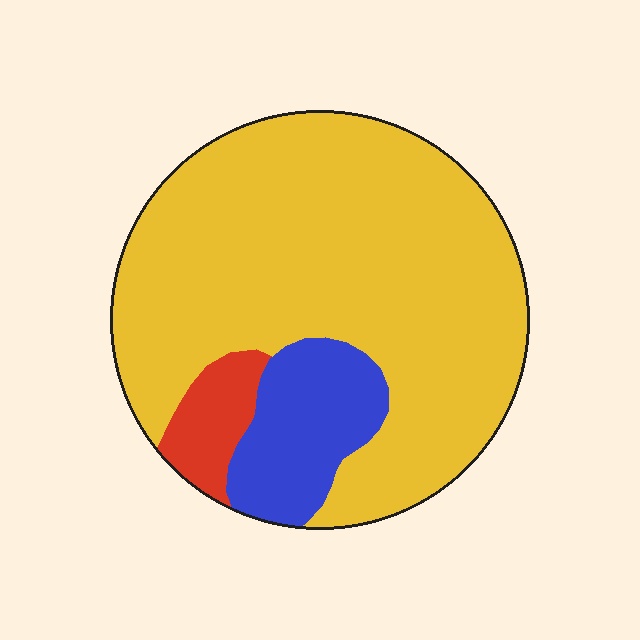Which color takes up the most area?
Yellow, at roughly 80%.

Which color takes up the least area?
Red, at roughly 5%.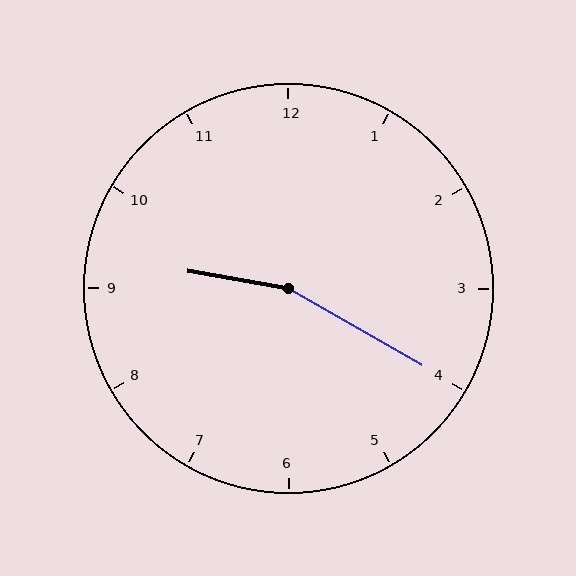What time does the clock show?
9:20.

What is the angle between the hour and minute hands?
Approximately 160 degrees.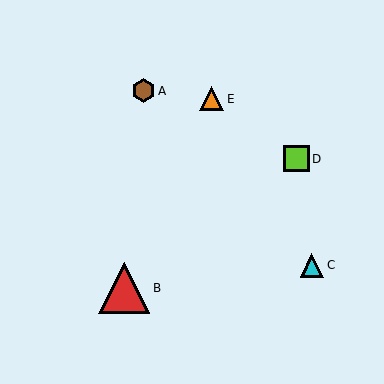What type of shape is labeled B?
Shape B is a red triangle.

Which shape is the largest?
The red triangle (labeled B) is the largest.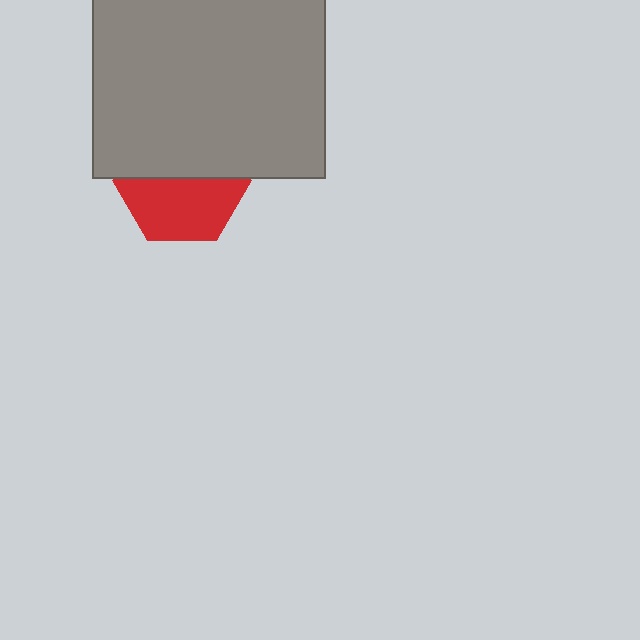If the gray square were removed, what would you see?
You would see the complete red hexagon.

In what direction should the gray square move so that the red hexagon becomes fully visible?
The gray square should move up. That is the shortest direction to clear the overlap and leave the red hexagon fully visible.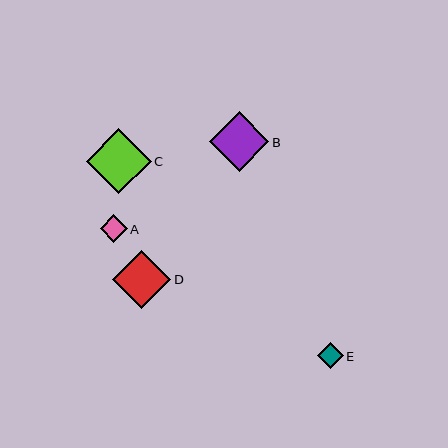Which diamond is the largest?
Diamond C is the largest with a size of approximately 65 pixels.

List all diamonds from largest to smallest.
From largest to smallest: C, B, D, A, E.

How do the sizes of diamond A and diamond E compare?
Diamond A and diamond E are approximately the same size.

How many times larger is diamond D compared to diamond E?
Diamond D is approximately 2.2 times the size of diamond E.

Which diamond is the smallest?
Diamond E is the smallest with a size of approximately 26 pixels.